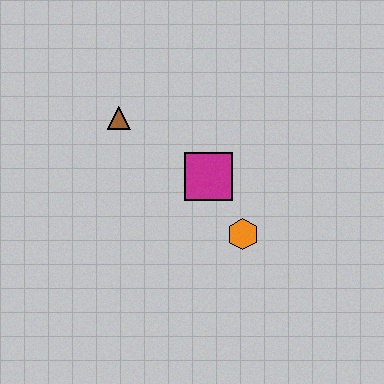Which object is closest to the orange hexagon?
The magenta square is closest to the orange hexagon.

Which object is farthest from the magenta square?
The brown triangle is farthest from the magenta square.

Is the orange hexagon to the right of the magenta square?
Yes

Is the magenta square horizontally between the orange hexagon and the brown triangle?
Yes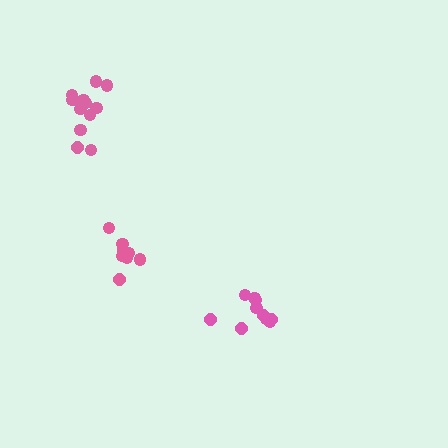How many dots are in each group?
Group 1: 10 dots, Group 2: 9 dots, Group 3: 12 dots (31 total).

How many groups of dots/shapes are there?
There are 3 groups.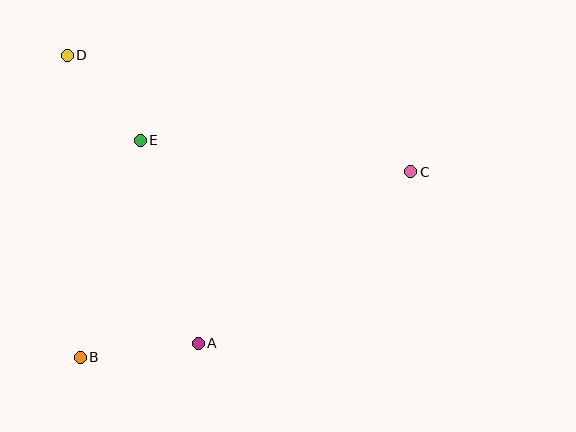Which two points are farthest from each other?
Points B and C are farthest from each other.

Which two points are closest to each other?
Points D and E are closest to each other.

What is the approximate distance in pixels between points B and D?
The distance between B and D is approximately 302 pixels.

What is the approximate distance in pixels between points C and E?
The distance between C and E is approximately 273 pixels.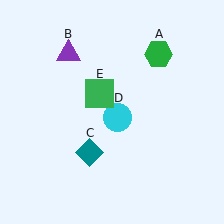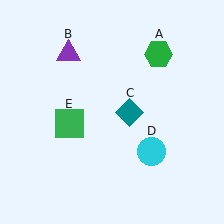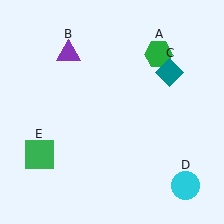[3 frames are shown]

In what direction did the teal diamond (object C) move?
The teal diamond (object C) moved up and to the right.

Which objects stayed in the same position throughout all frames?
Green hexagon (object A) and purple triangle (object B) remained stationary.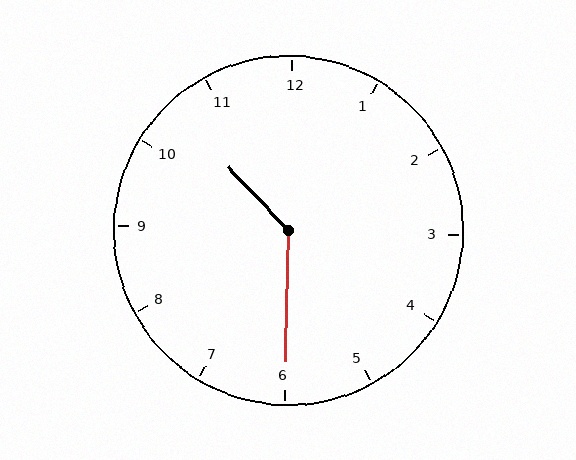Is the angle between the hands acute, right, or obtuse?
It is obtuse.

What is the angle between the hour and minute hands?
Approximately 135 degrees.